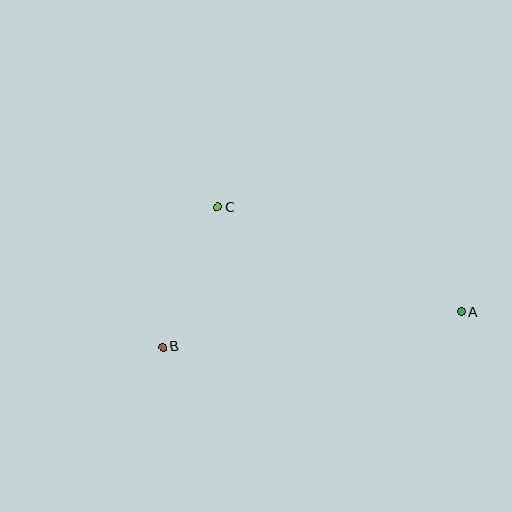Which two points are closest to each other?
Points B and C are closest to each other.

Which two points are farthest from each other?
Points A and B are farthest from each other.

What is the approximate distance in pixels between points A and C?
The distance between A and C is approximately 265 pixels.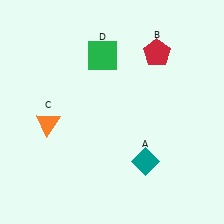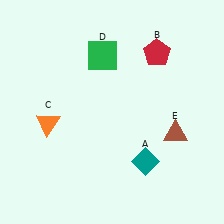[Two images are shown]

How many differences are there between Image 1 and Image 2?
There is 1 difference between the two images.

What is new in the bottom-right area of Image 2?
A brown triangle (E) was added in the bottom-right area of Image 2.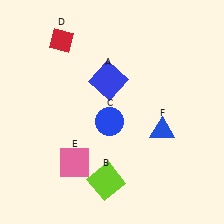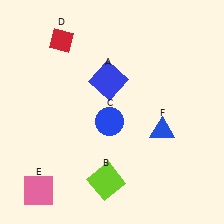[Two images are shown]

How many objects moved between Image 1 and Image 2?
1 object moved between the two images.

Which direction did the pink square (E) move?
The pink square (E) moved left.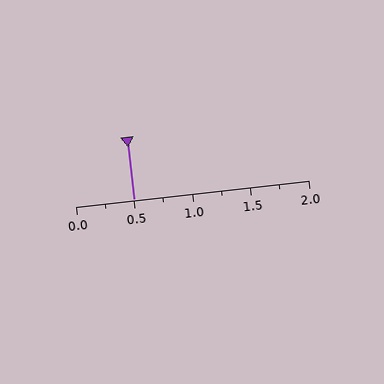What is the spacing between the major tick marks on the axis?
The major ticks are spaced 0.5 apart.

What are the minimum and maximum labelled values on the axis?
The axis runs from 0.0 to 2.0.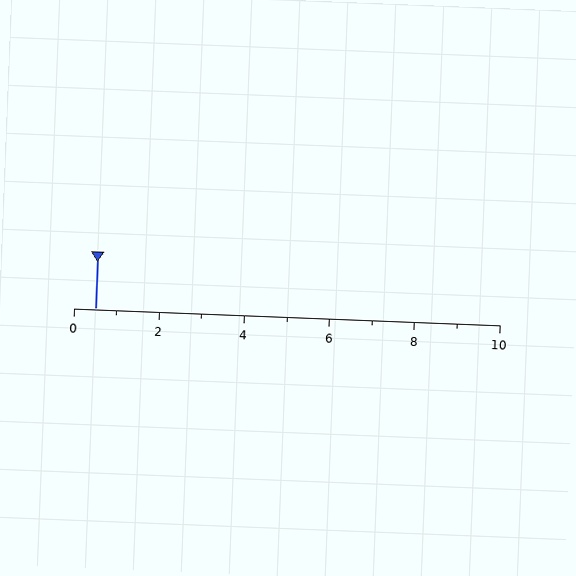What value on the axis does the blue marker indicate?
The marker indicates approximately 0.5.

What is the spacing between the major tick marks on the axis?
The major ticks are spaced 2 apart.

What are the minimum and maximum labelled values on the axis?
The axis runs from 0 to 10.